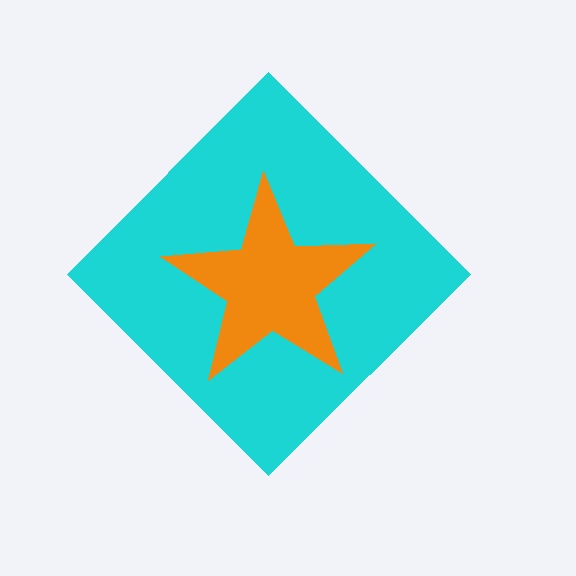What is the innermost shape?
The orange star.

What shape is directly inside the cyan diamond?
The orange star.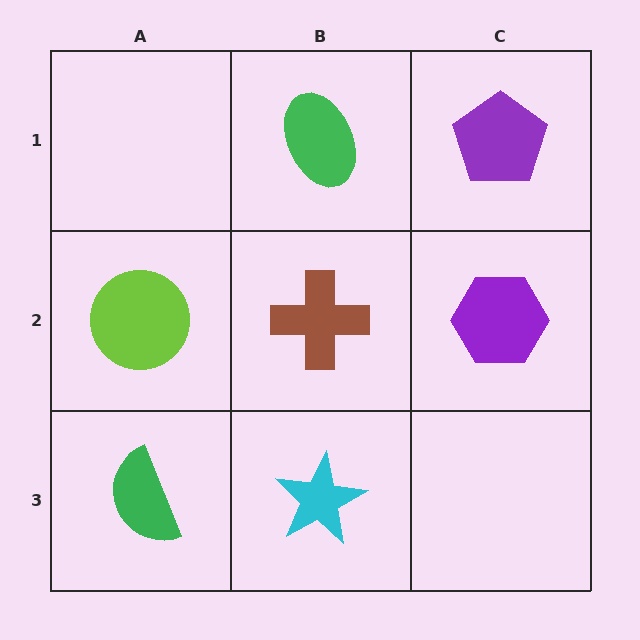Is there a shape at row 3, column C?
No, that cell is empty.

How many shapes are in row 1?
2 shapes.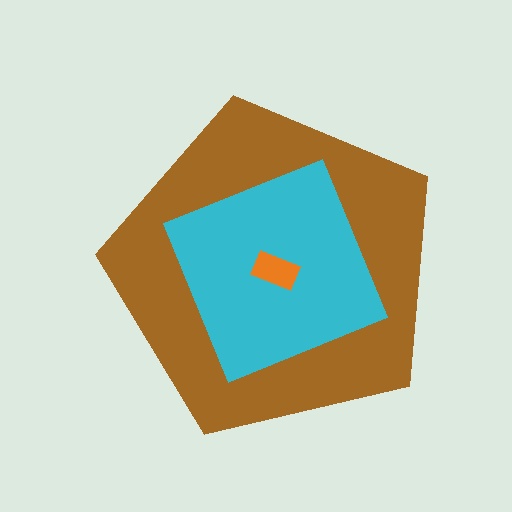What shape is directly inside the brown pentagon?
The cyan square.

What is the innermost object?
The orange rectangle.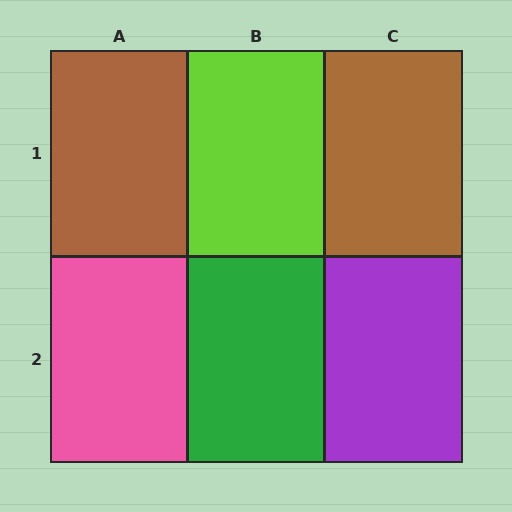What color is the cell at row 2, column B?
Green.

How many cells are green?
1 cell is green.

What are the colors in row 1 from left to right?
Brown, lime, brown.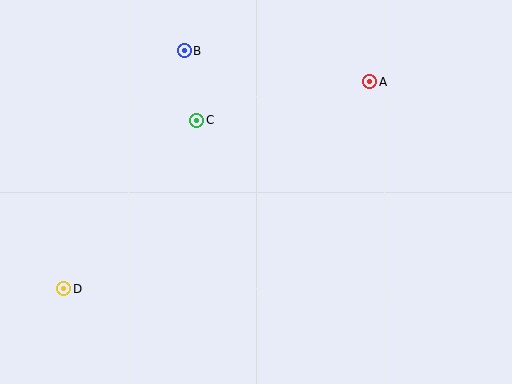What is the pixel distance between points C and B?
The distance between C and B is 71 pixels.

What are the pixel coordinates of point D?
Point D is at (64, 289).